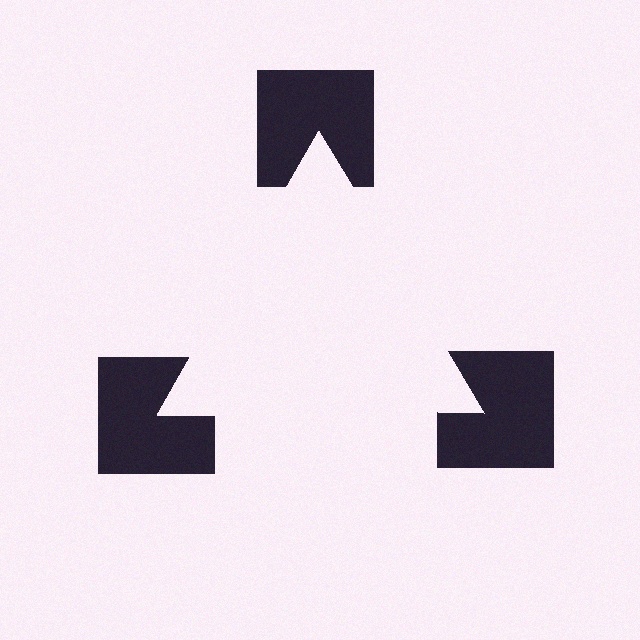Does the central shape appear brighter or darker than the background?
It typically appears slightly brighter than the background, even though no actual brightness change is drawn.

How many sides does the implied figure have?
3 sides.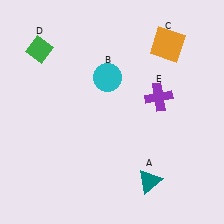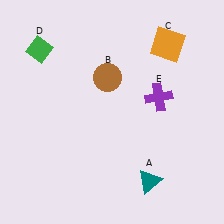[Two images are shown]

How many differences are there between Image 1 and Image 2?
There is 1 difference between the two images.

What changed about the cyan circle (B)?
In Image 1, B is cyan. In Image 2, it changed to brown.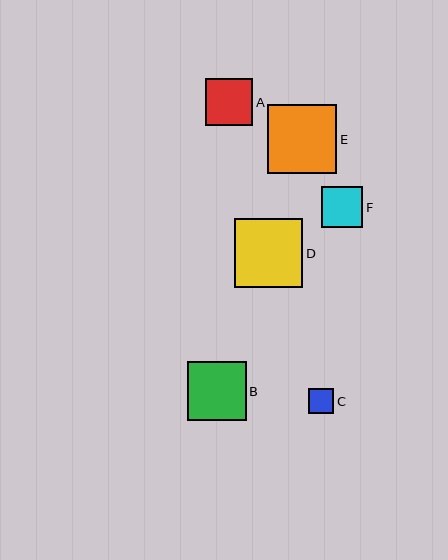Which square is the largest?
Square E is the largest with a size of approximately 69 pixels.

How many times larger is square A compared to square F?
Square A is approximately 1.2 times the size of square F.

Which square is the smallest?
Square C is the smallest with a size of approximately 25 pixels.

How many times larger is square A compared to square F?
Square A is approximately 1.2 times the size of square F.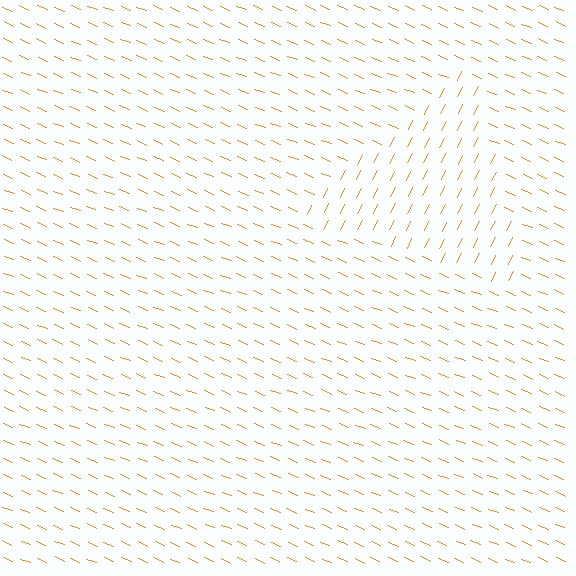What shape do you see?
I see a triangle.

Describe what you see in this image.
The image is filled with small orange line segments. A triangle region in the image has lines oriented differently from the surrounding lines, creating a visible texture boundary.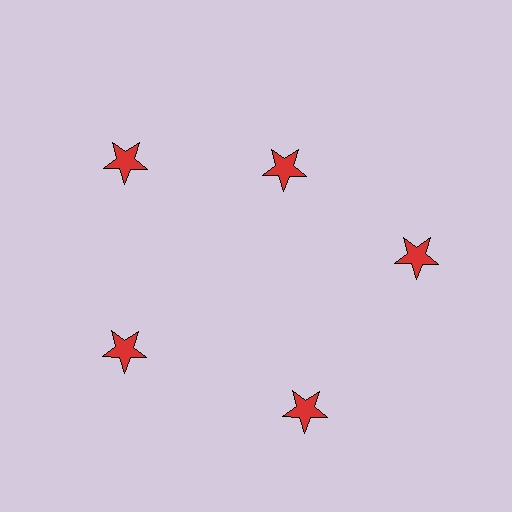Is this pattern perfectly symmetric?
No. The 5 red stars are arranged in a ring, but one element near the 1 o'clock position is pulled inward toward the center, breaking the 5-fold rotational symmetry.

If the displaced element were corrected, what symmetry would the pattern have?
It would have 5-fold rotational symmetry — the pattern would map onto itself every 72 degrees.